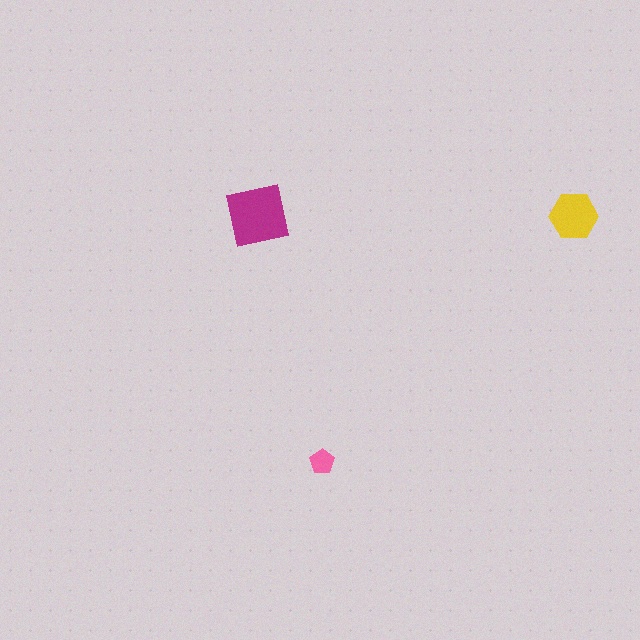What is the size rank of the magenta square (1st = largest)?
1st.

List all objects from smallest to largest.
The pink pentagon, the yellow hexagon, the magenta square.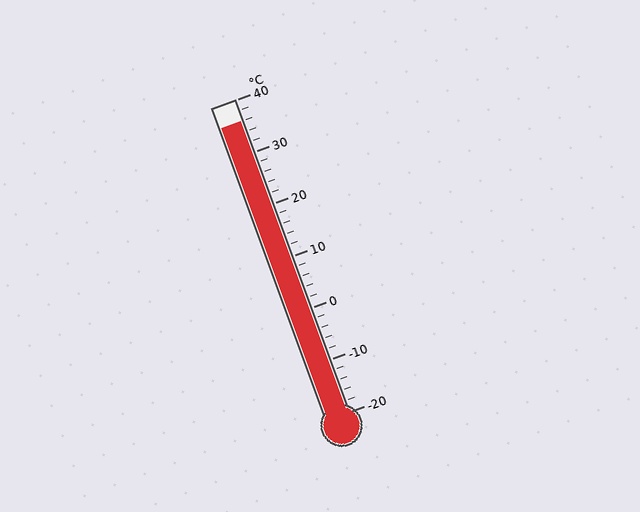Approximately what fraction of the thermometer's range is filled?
The thermometer is filled to approximately 95% of its range.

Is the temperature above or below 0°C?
The temperature is above 0°C.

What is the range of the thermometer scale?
The thermometer scale ranges from -20°C to 40°C.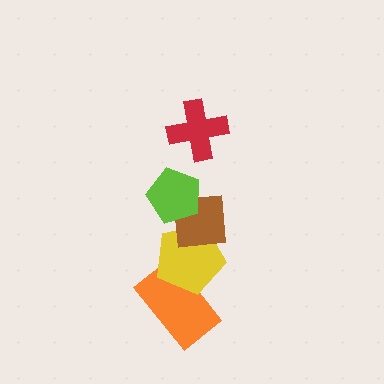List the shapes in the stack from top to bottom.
From top to bottom: the red cross, the lime pentagon, the brown square, the yellow pentagon, the orange rectangle.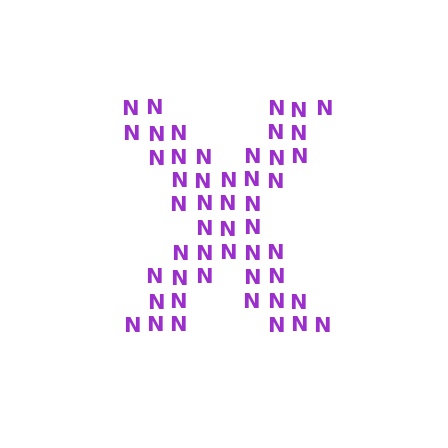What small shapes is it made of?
It is made of small letter N's.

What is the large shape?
The large shape is the letter X.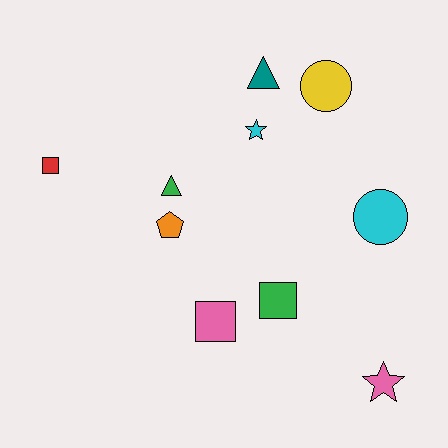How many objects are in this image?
There are 10 objects.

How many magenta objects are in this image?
There are no magenta objects.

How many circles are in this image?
There are 2 circles.